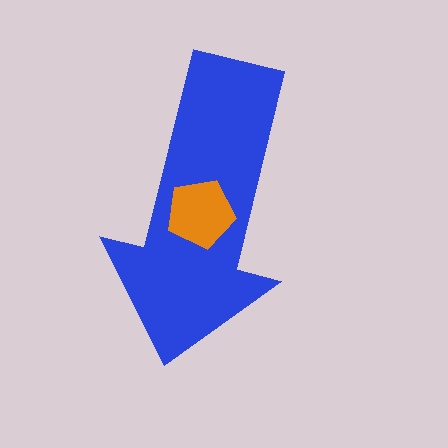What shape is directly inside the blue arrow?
The orange pentagon.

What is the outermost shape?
The blue arrow.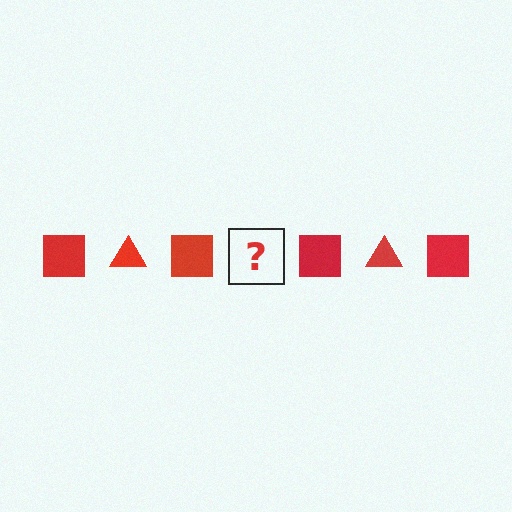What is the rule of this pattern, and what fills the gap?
The rule is that the pattern cycles through square, triangle shapes in red. The gap should be filled with a red triangle.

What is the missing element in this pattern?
The missing element is a red triangle.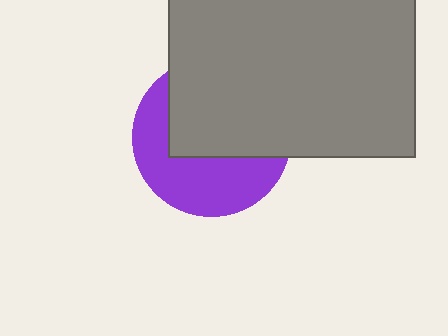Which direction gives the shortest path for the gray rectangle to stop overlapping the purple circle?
Moving up gives the shortest separation.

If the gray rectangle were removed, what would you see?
You would see the complete purple circle.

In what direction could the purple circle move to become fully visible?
The purple circle could move down. That would shift it out from behind the gray rectangle entirely.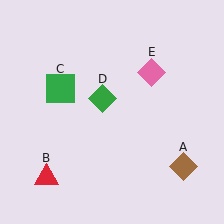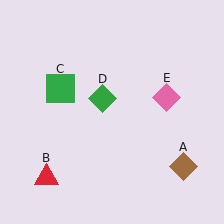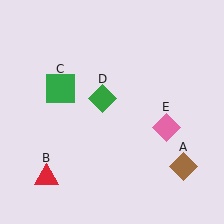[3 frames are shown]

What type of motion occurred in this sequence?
The pink diamond (object E) rotated clockwise around the center of the scene.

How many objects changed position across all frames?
1 object changed position: pink diamond (object E).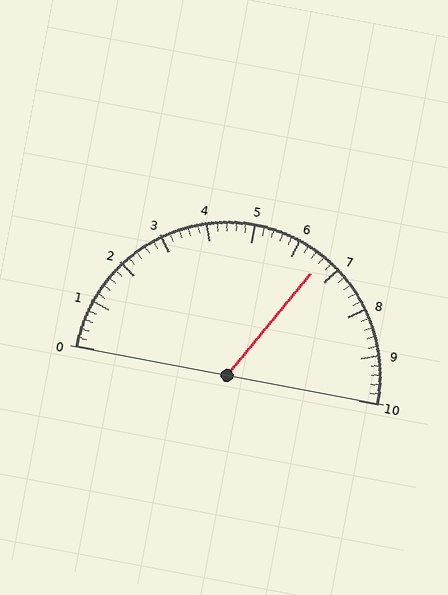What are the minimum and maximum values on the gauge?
The gauge ranges from 0 to 10.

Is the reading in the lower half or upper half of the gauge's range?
The reading is in the upper half of the range (0 to 10).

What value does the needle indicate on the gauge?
The needle indicates approximately 6.6.